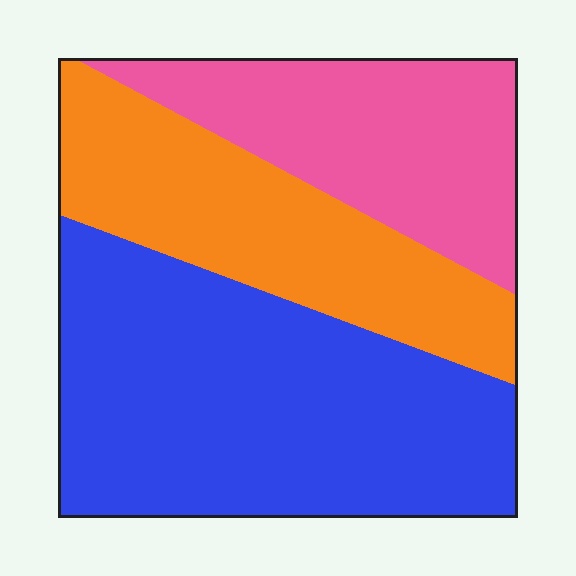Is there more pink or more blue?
Blue.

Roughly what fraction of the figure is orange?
Orange takes up between a sixth and a third of the figure.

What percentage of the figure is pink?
Pink covers about 25% of the figure.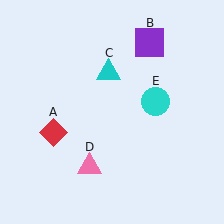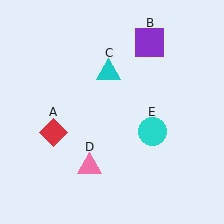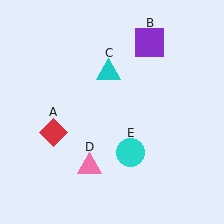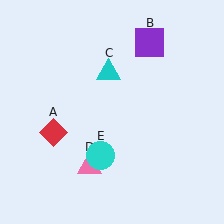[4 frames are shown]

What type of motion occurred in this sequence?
The cyan circle (object E) rotated clockwise around the center of the scene.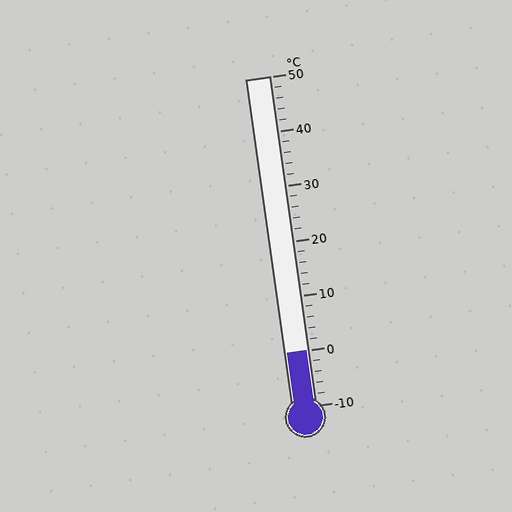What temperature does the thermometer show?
The thermometer shows approximately 0°C.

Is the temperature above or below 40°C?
The temperature is below 40°C.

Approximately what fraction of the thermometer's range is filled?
The thermometer is filled to approximately 15% of its range.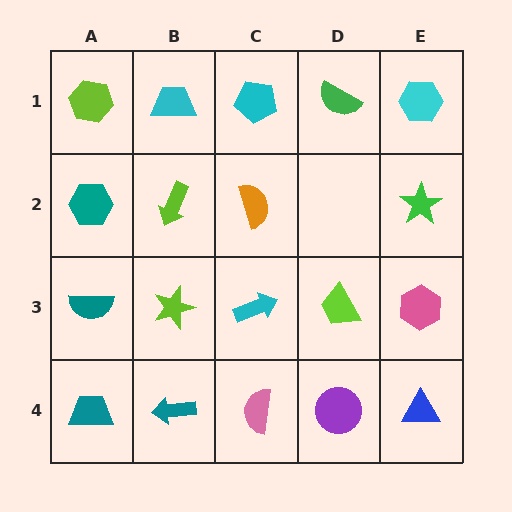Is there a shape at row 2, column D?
No, that cell is empty.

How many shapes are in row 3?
5 shapes.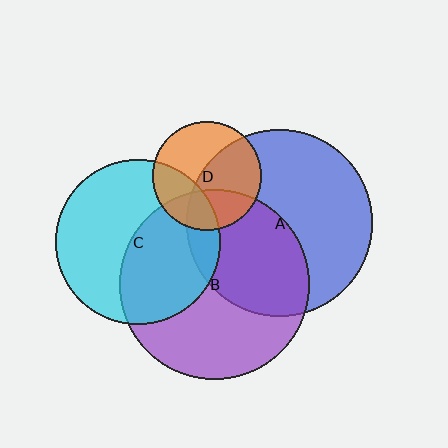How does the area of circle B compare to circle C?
Approximately 1.3 times.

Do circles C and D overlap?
Yes.